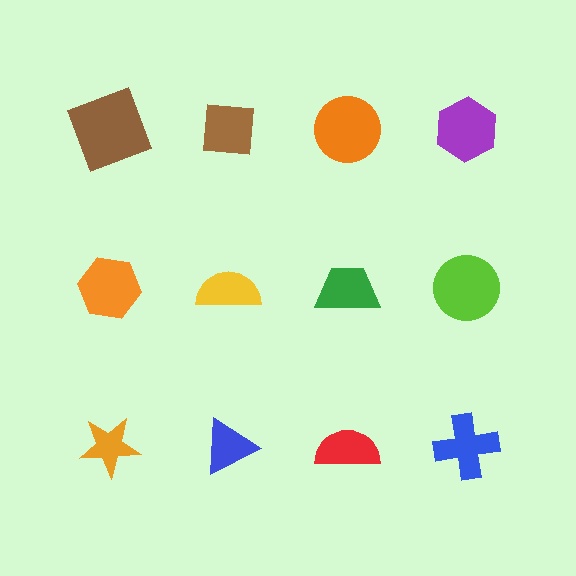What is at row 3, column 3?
A red semicircle.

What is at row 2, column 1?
An orange hexagon.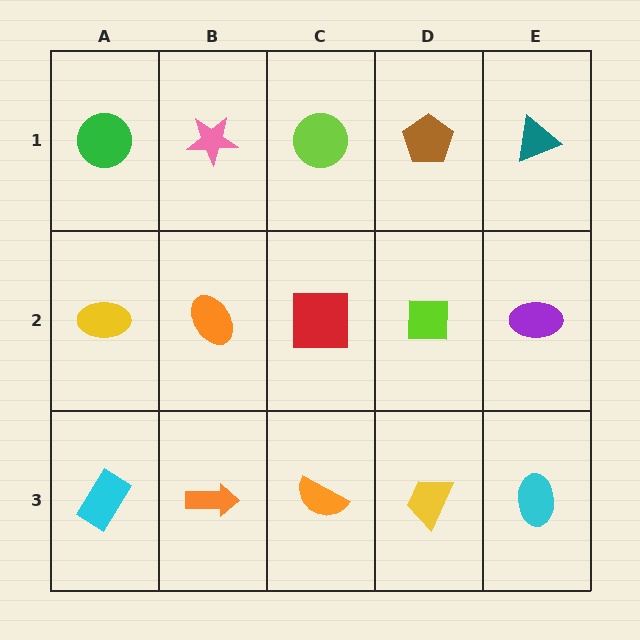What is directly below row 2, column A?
A cyan rectangle.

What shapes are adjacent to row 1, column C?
A red square (row 2, column C), a pink star (row 1, column B), a brown pentagon (row 1, column D).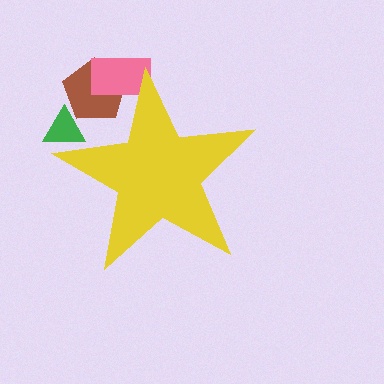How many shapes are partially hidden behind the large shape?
3 shapes are partially hidden.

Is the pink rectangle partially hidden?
Yes, the pink rectangle is partially hidden behind the yellow star.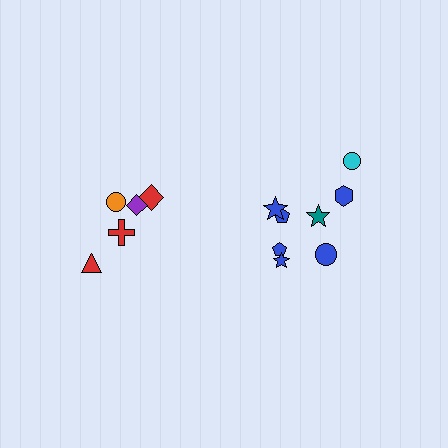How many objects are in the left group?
There are 5 objects.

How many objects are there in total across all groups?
There are 13 objects.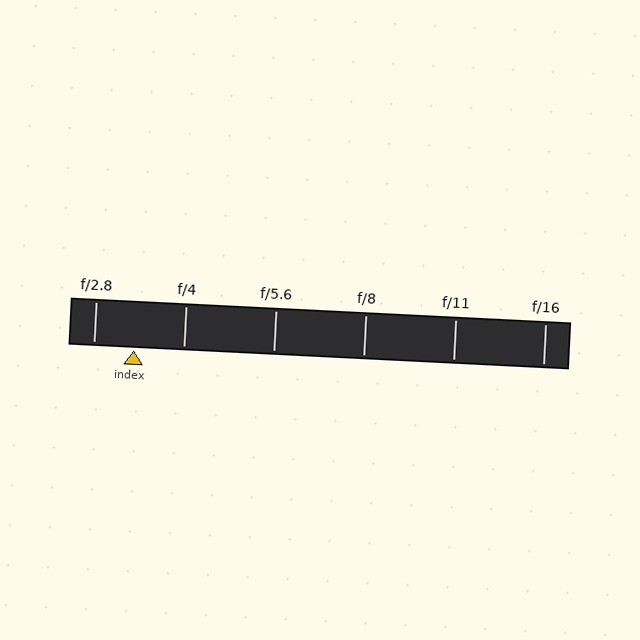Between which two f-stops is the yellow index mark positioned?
The index mark is between f/2.8 and f/4.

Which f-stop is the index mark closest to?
The index mark is closest to f/2.8.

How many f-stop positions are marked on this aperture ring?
There are 6 f-stop positions marked.